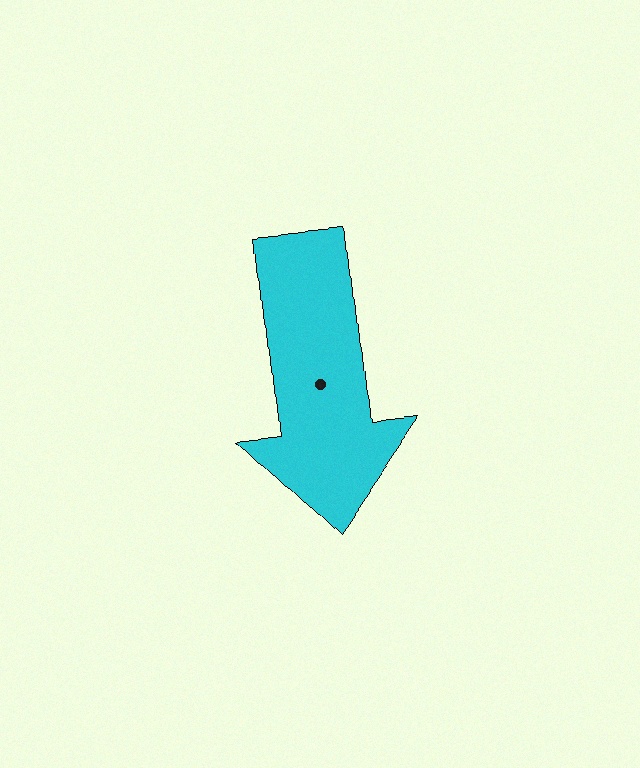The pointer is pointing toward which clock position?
Roughly 6 o'clock.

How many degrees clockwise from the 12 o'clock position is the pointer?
Approximately 174 degrees.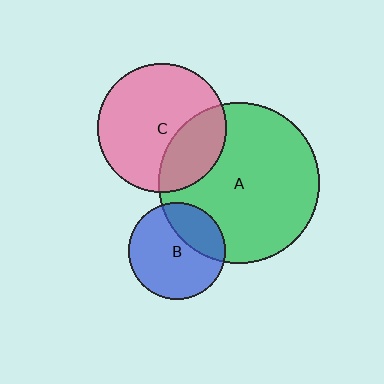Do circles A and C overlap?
Yes.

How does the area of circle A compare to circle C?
Approximately 1.6 times.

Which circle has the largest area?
Circle A (green).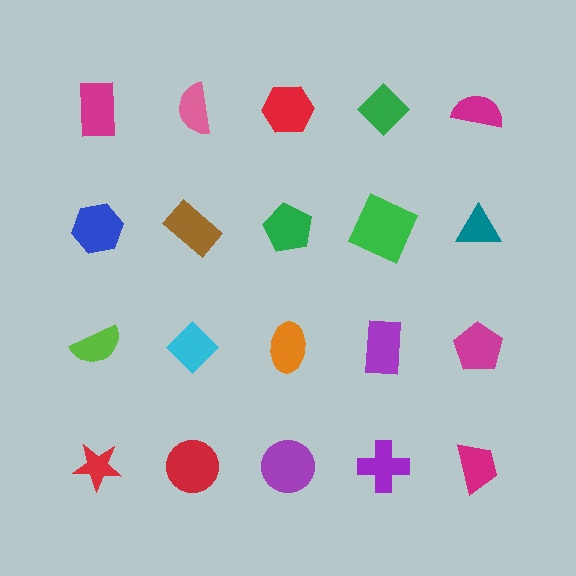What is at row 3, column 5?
A magenta pentagon.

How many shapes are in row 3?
5 shapes.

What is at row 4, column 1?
A red star.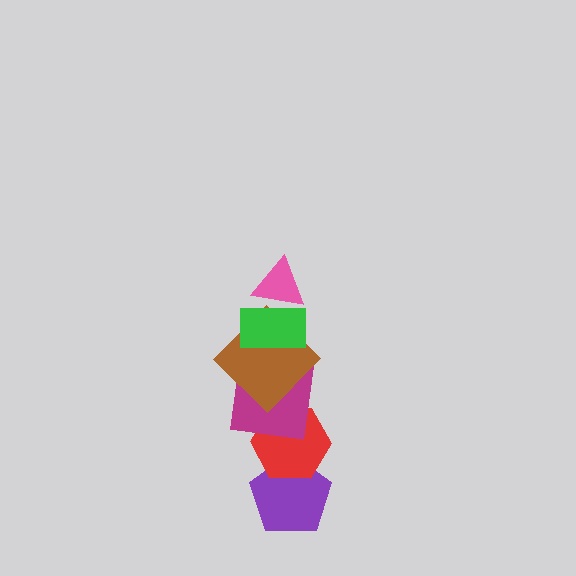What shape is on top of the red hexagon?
The magenta square is on top of the red hexagon.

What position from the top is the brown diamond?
The brown diamond is 3rd from the top.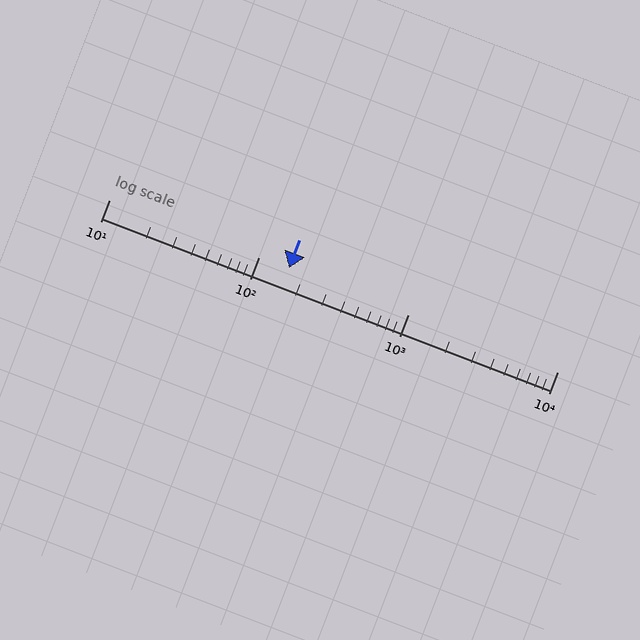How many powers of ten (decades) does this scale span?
The scale spans 3 decades, from 10 to 10000.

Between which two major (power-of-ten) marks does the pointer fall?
The pointer is between 100 and 1000.